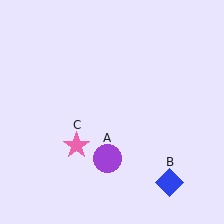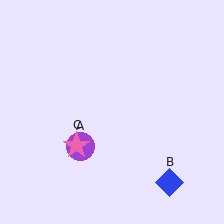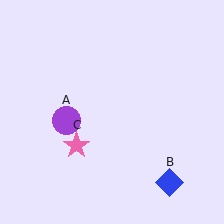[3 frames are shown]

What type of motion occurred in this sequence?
The purple circle (object A) rotated clockwise around the center of the scene.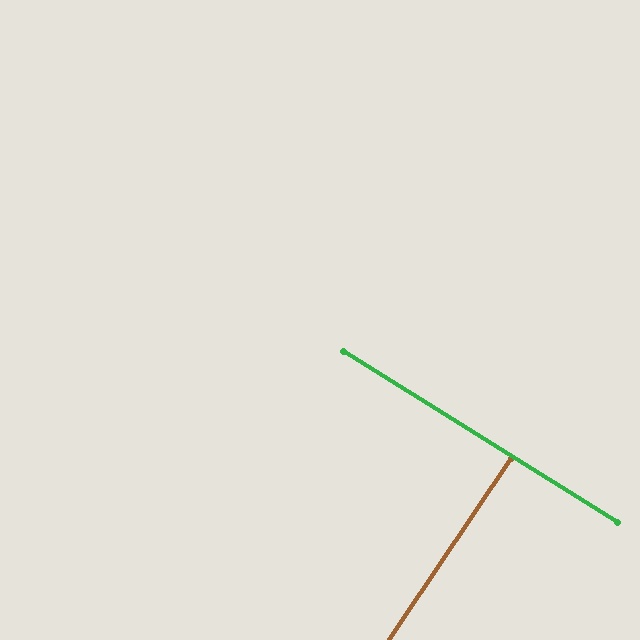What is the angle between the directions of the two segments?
Approximately 88 degrees.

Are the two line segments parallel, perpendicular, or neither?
Perpendicular — they meet at approximately 88°.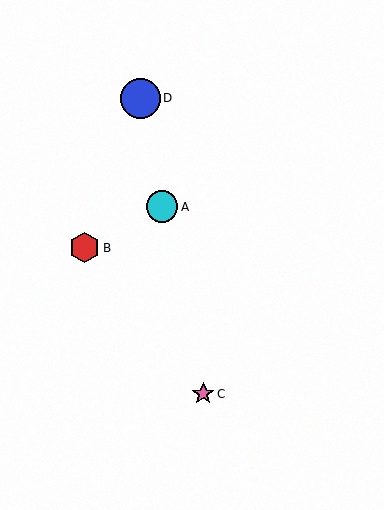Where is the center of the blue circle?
The center of the blue circle is at (140, 98).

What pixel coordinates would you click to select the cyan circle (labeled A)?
Click at (162, 207) to select the cyan circle A.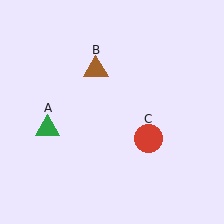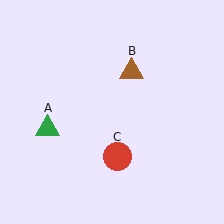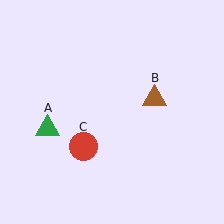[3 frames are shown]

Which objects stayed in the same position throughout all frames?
Green triangle (object A) remained stationary.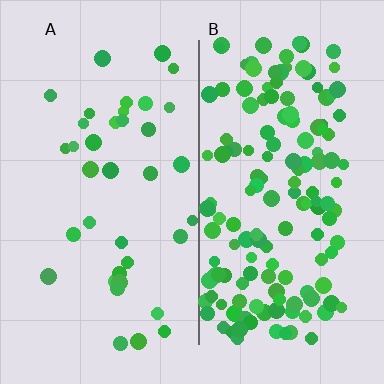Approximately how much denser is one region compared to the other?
Approximately 4.1× — region B over region A.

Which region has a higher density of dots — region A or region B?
B (the right).